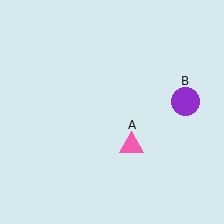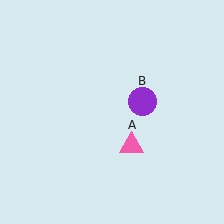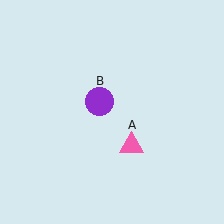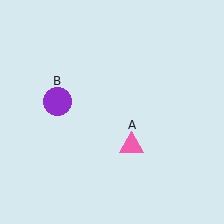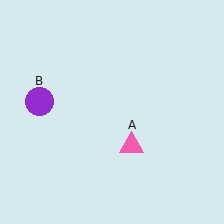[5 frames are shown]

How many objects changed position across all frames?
1 object changed position: purple circle (object B).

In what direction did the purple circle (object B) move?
The purple circle (object B) moved left.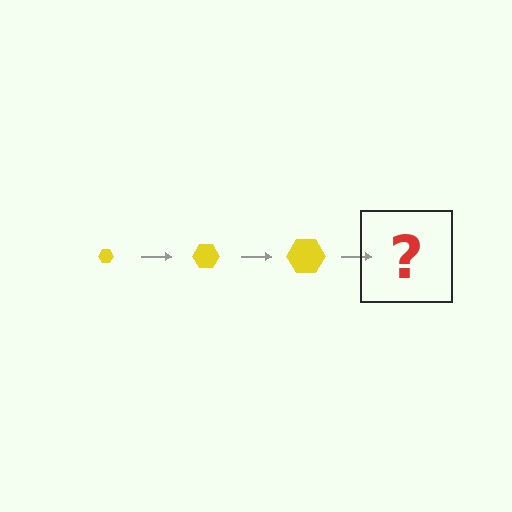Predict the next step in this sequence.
The next step is a yellow hexagon, larger than the previous one.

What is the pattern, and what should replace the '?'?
The pattern is that the hexagon gets progressively larger each step. The '?' should be a yellow hexagon, larger than the previous one.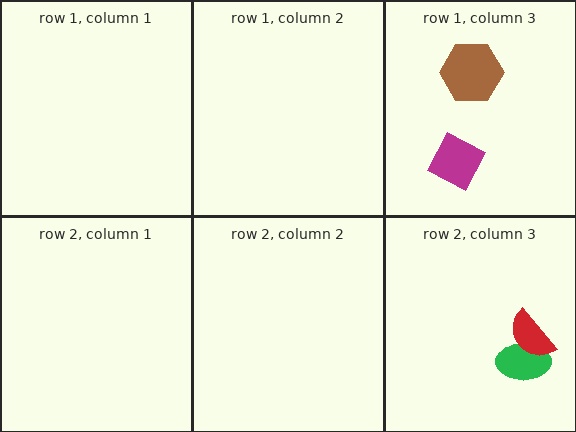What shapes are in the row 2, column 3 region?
The green ellipse, the red semicircle.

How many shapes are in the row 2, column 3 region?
2.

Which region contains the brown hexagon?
The row 1, column 3 region.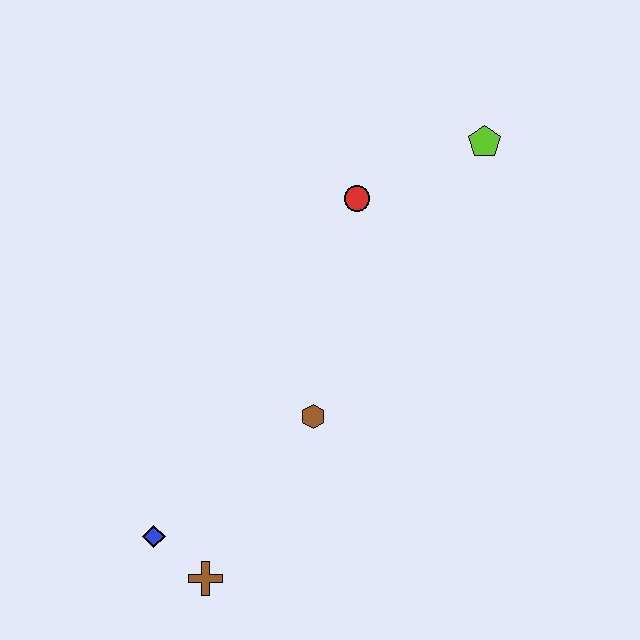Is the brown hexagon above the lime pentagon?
No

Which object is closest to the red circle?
The lime pentagon is closest to the red circle.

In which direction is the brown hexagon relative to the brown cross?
The brown hexagon is above the brown cross.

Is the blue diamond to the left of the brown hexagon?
Yes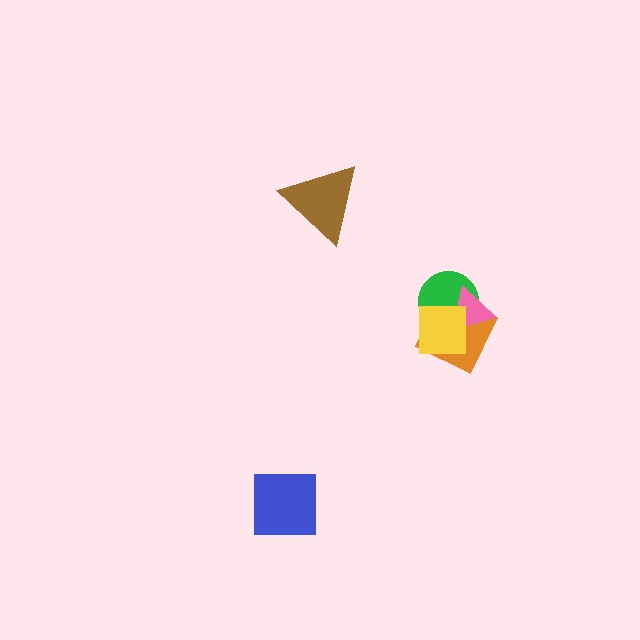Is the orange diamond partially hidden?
Yes, it is partially covered by another shape.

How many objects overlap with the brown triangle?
0 objects overlap with the brown triangle.